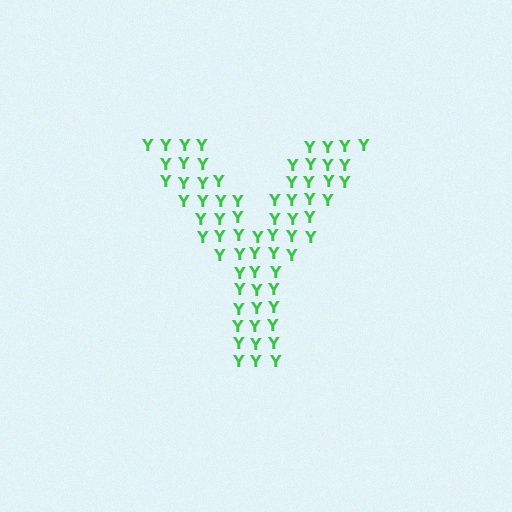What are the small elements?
The small elements are letter Y's.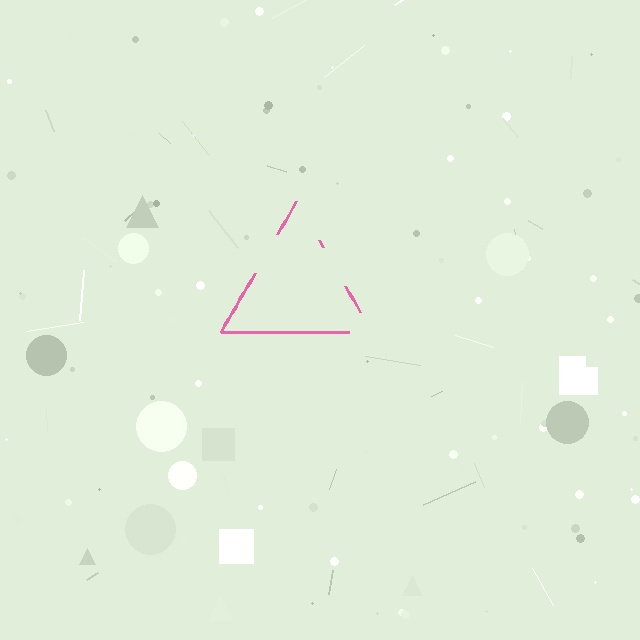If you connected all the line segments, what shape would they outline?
They would outline a triangle.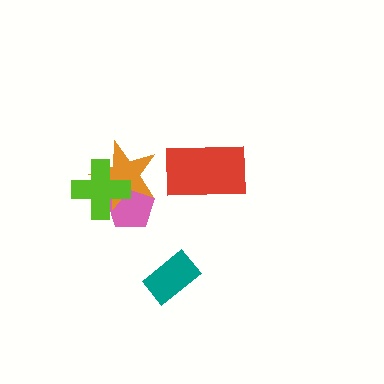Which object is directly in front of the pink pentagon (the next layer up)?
The orange star is directly in front of the pink pentagon.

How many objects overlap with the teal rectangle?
0 objects overlap with the teal rectangle.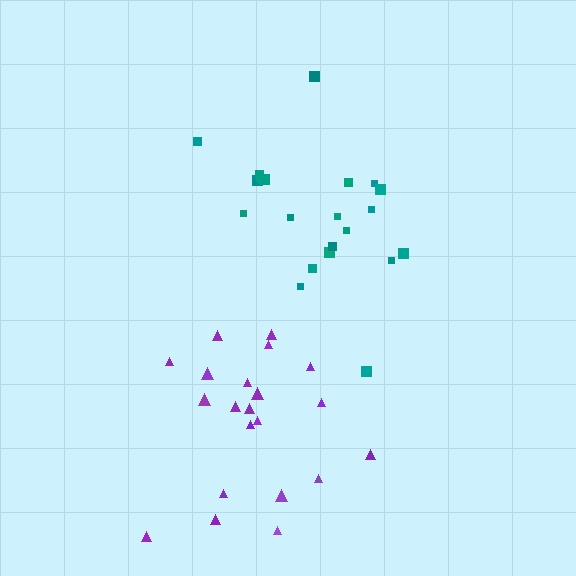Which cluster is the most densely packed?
Teal.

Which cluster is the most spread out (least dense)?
Purple.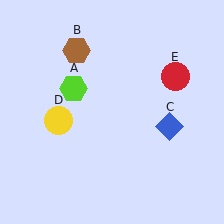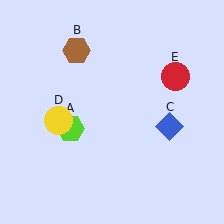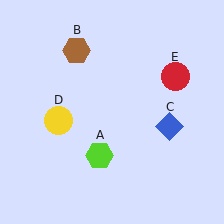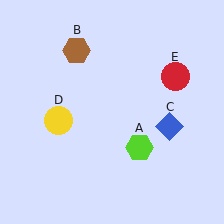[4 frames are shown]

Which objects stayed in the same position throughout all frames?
Brown hexagon (object B) and blue diamond (object C) and yellow circle (object D) and red circle (object E) remained stationary.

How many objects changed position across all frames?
1 object changed position: lime hexagon (object A).